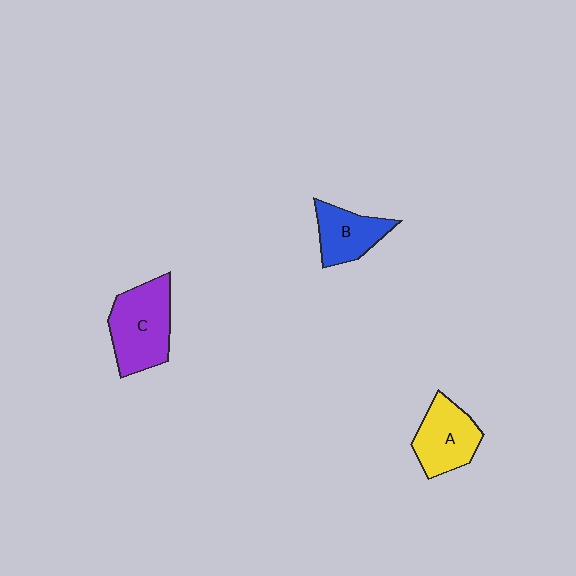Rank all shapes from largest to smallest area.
From largest to smallest: C (purple), A (yellow), B (blue).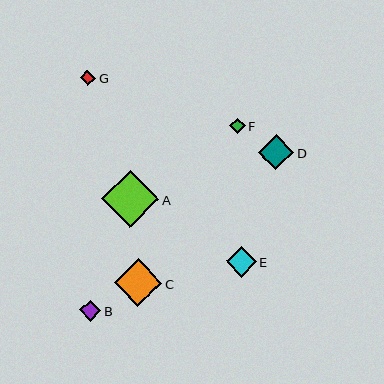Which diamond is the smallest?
Diamond G is the smallest with a size of approximately 16 pixels.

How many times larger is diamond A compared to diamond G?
Diamond A is approximately 3.7 times the size of diamond G.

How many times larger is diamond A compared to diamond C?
Diamond A is approximately 1.2 times the size of diamond C.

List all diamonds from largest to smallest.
From largest to smallest: A, C, D, E, B, F, G.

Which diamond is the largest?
Diamond A is the largest with a size of approximately 57 pixels.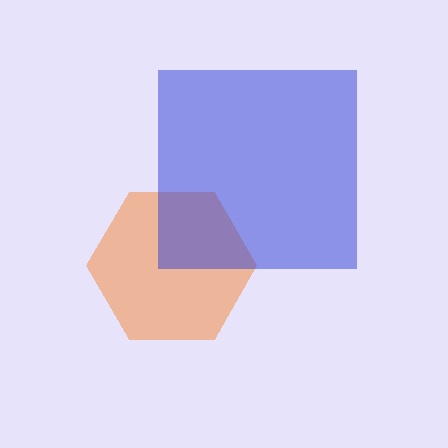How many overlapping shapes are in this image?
There are 2 overlapping shapes in the image.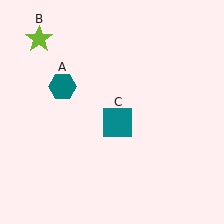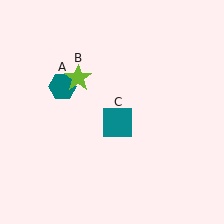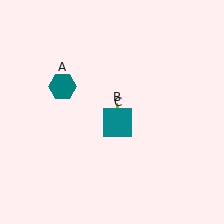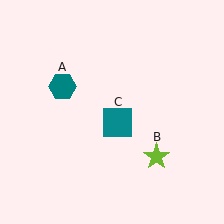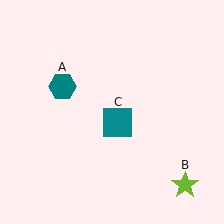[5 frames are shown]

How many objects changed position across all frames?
1 object changed position: lime star (object B).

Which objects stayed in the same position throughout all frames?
Teal hexagon (object A) and teal square (object C) remained stationary.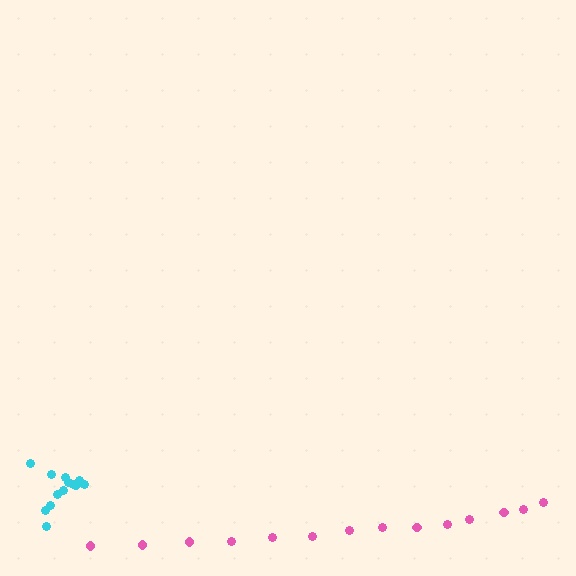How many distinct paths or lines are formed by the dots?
There are 2 distinct paths.